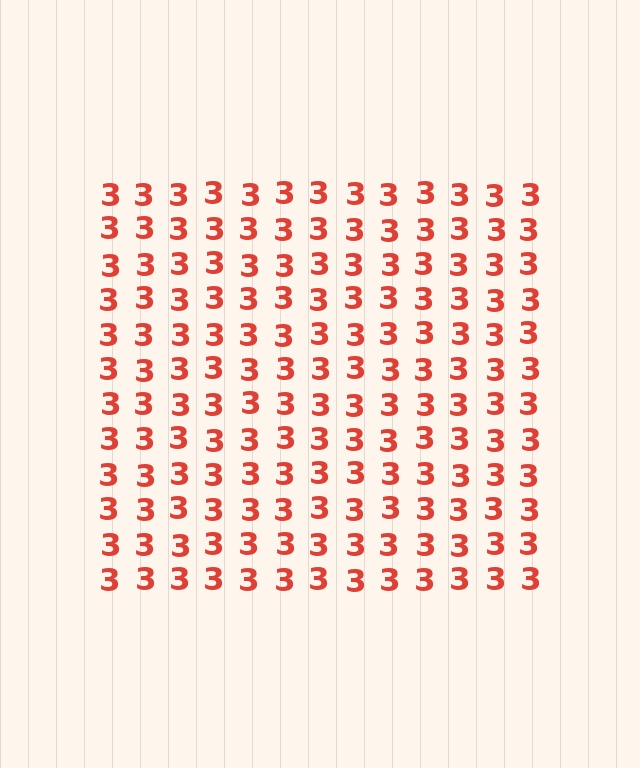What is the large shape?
The large shape is a square.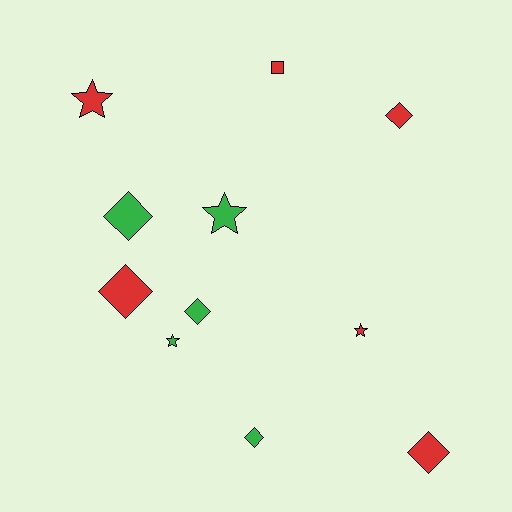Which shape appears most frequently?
Diamond, with 6 objects.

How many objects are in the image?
There are 11 objects.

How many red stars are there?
There are 2 red stars.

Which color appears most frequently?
Red, with 6 objects.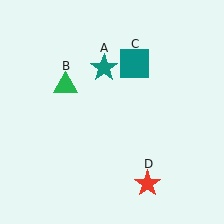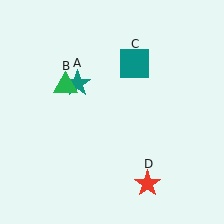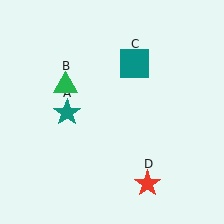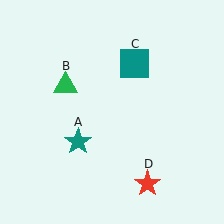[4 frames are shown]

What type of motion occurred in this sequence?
The teal star (object A) rotated counterclockwise around the center of the scene.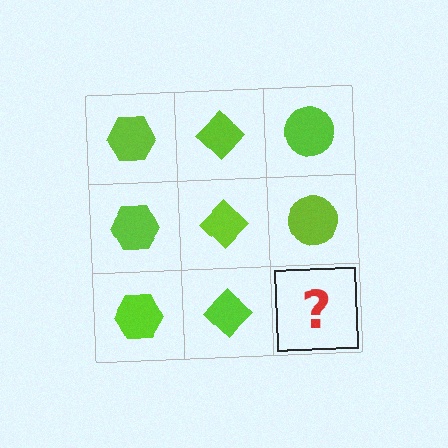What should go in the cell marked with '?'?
The missing cell should contain a lime circle.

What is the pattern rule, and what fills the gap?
The rule is that each column has a consistent shape. The gap should be filled with a lime circle.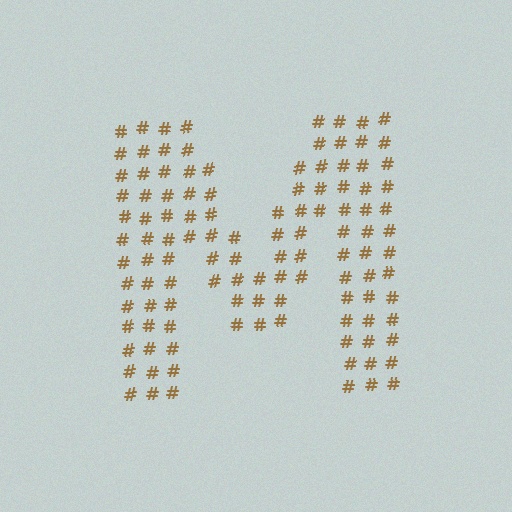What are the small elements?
The small elements are hash symbols.